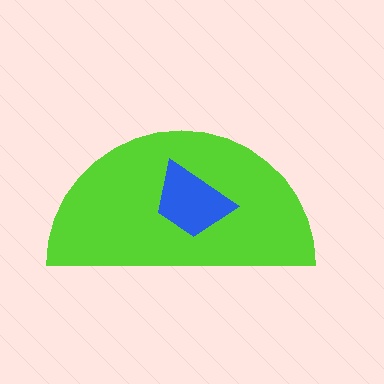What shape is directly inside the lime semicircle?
The blue trapezoid.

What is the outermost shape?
The lime semicircle.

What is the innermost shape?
The blue trapezoid.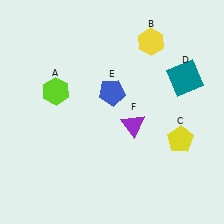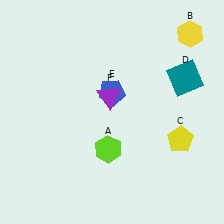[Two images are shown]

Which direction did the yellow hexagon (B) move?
The yellow hexagon (B) moved right.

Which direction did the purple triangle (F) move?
The purple triangle (F) moved up.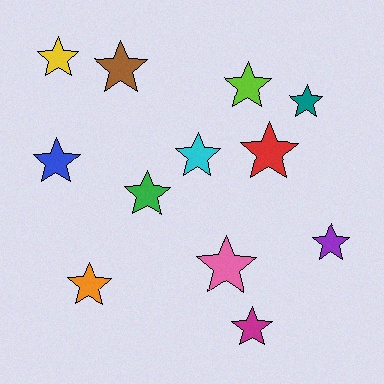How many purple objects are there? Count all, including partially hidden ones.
There is 1 purple object.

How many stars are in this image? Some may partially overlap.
There are 12 stars.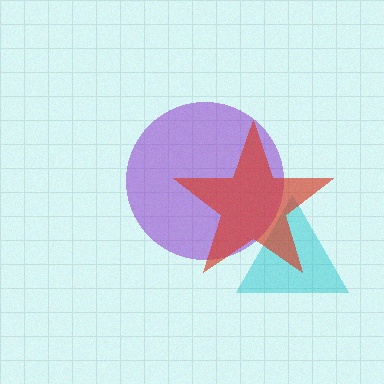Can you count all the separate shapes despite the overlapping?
Yes, there are 3 separate shapes.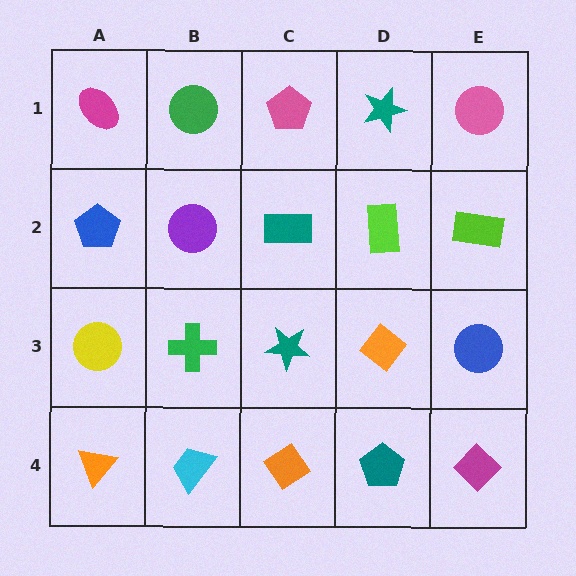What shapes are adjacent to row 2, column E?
A pink circle (row 1, column E), a blue circle (row 3, column E), a lime rectangle (row 2, column D).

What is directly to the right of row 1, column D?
A pink circle.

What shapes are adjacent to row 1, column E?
A lime rectangle (row 2, column E), a teal star (row 1, column D).